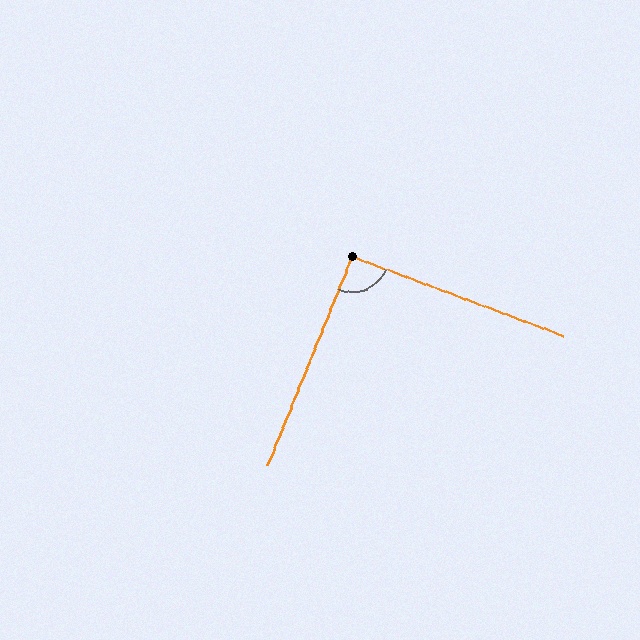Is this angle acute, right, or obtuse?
It is approximately a right angle.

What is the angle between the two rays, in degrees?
Approximately 92 degrees.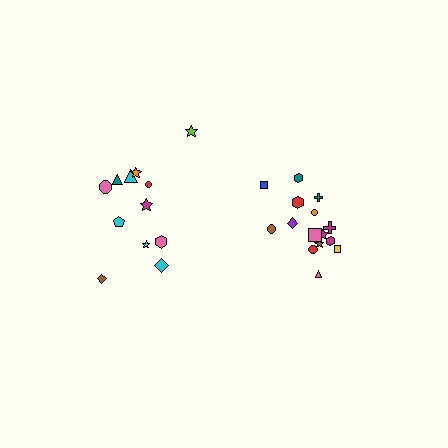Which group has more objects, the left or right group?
The right group.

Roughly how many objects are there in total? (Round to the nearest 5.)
Roughly 25 objects in total.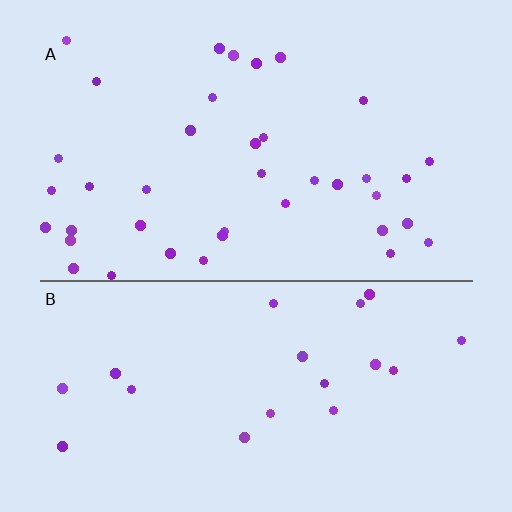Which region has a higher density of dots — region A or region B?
A (the top).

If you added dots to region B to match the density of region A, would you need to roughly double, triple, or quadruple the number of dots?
Approximately double.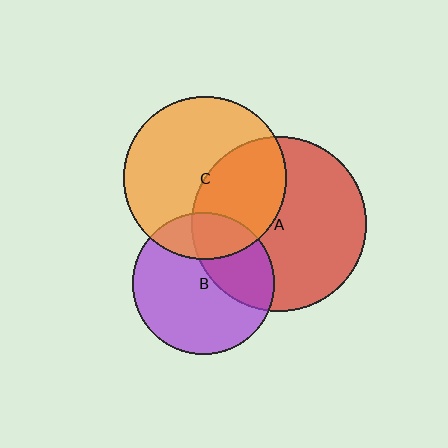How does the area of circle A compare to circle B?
Approximately 1.5 times.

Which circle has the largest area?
Circle A (red).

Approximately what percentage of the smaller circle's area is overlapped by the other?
Approximately 20%.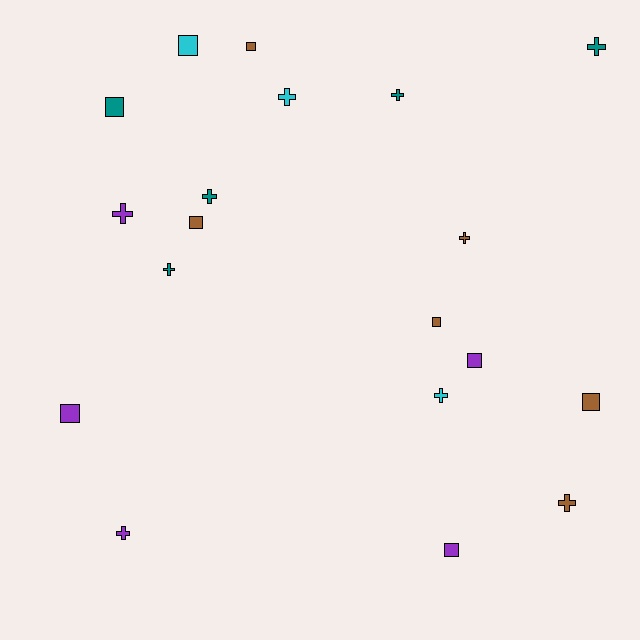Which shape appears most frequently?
Cross, with 10 objects.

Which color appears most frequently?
Brown, with 6 objects.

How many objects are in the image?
There are 19 objects.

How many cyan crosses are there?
There are 2 cyan crosses.